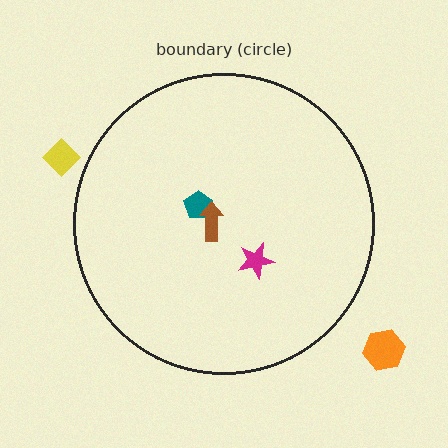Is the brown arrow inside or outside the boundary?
Inside.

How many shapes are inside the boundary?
3 inside, 2 outside.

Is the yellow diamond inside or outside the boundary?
Outside.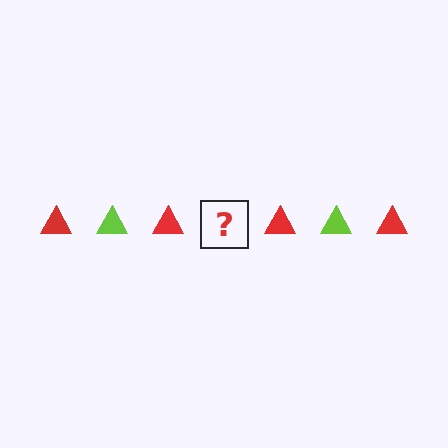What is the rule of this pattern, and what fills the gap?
The rule is that the pattern cycles through red, lime triangles. The gap should be filled with a lime triangle.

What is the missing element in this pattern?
The missing element is a lime triangle.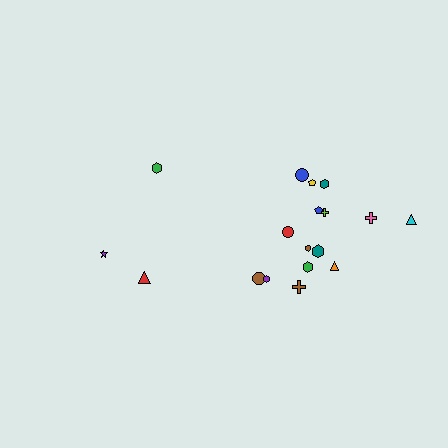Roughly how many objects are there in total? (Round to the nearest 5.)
Roughly 20 objects in total.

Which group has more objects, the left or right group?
The right group.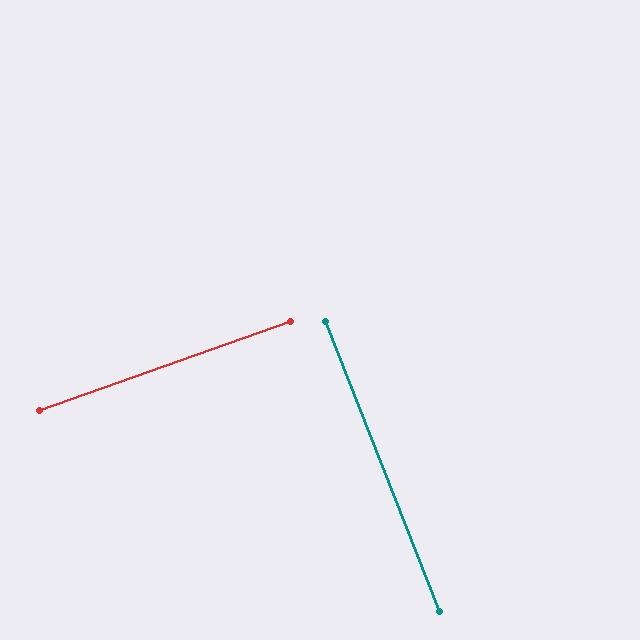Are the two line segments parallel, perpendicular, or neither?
Perpendicular — they meet at approximately 88°.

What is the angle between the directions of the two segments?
Approximately 88 degrees.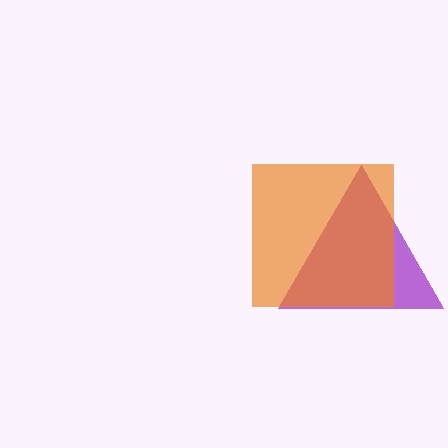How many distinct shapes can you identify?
There are 2 distinct shapes: a purple triangle, an orange square.